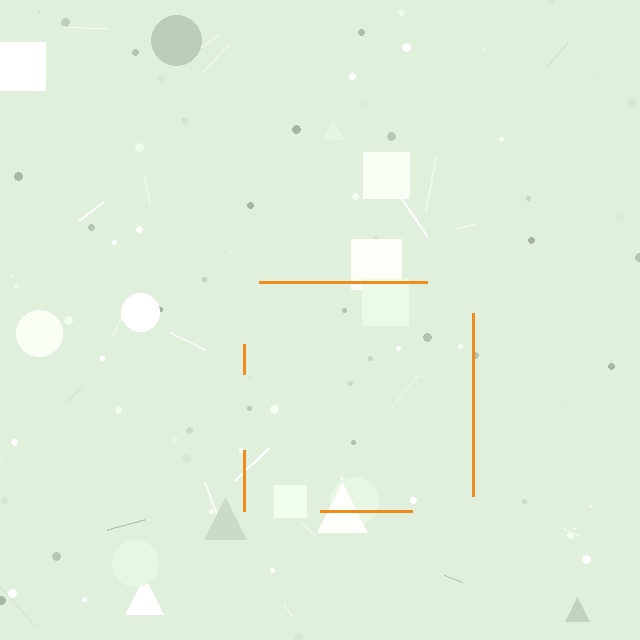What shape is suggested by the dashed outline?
The dashed outline suggests a square.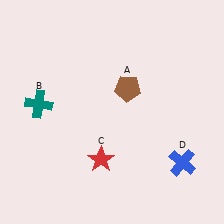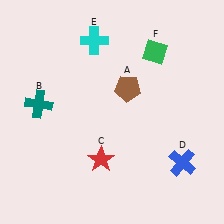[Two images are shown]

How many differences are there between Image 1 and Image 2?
There are 2 differences between the two images.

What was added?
A cyan cross (E), a green diamond (F) were added in Image 2.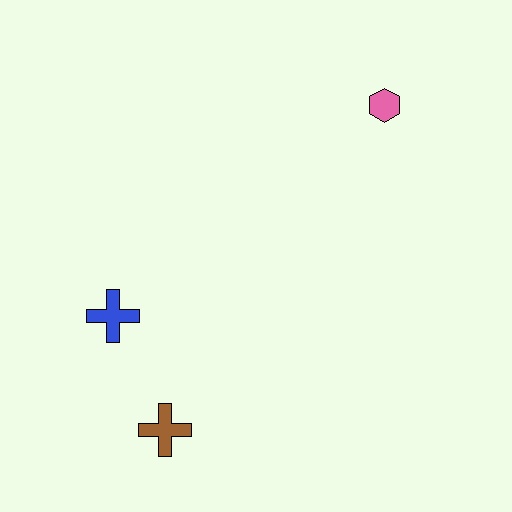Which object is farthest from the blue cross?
The pink hexagon is farthest from the blue cross.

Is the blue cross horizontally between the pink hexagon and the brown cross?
No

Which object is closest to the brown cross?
The blue cross is closest to the brown cross.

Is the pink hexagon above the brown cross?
Yes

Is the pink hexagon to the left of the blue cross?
No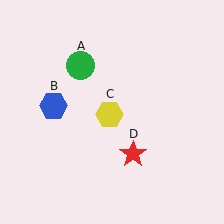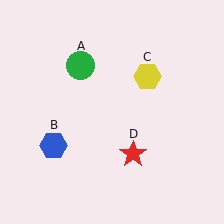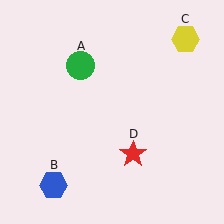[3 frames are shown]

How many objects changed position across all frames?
2 objects changed position: blue hexagon (object B), yellow hexagon (object C).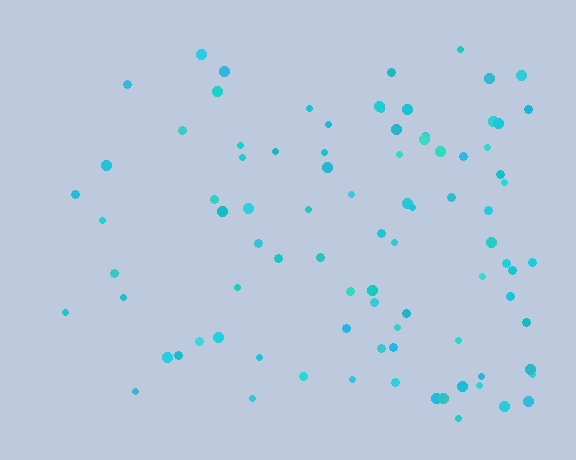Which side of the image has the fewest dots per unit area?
The left.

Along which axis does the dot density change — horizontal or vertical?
Horizontal.